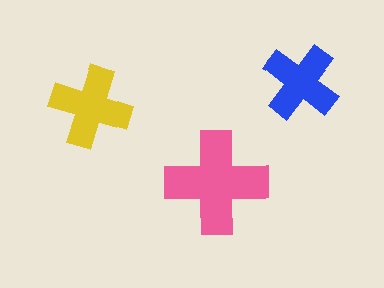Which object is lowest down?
The pink cross is bottommost.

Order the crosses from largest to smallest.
the pink one, the yellow one, the blue one.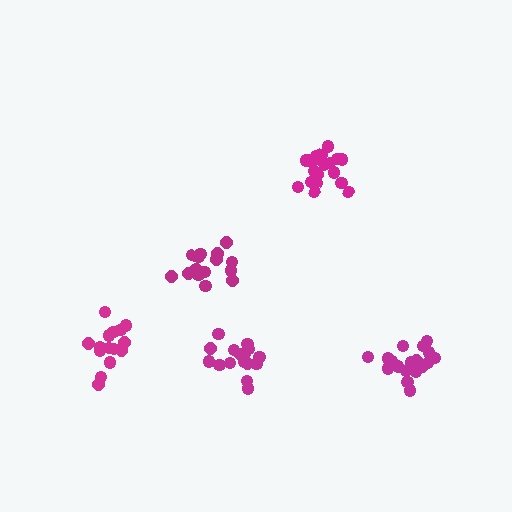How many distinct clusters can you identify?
There are 5 distinct clusters.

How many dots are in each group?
Group 1: 18 dots, Group 2: 17 dots, Group 3: 15 dots, Group 4: 19 dots, Group 5: 15 dots (84 total).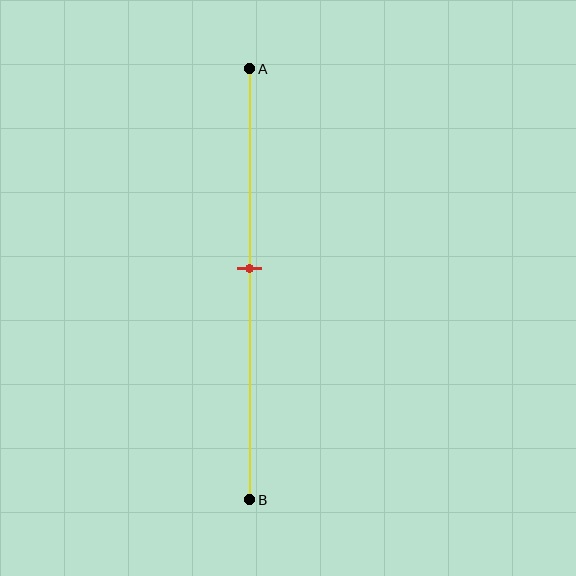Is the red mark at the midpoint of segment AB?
No, the mark is at about 45% from A, not at the 50% midpoint.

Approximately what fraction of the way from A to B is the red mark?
The red mark is approximately 45% of the way from A to B.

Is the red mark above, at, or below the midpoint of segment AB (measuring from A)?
The red mark is above the midpoint of segment AB.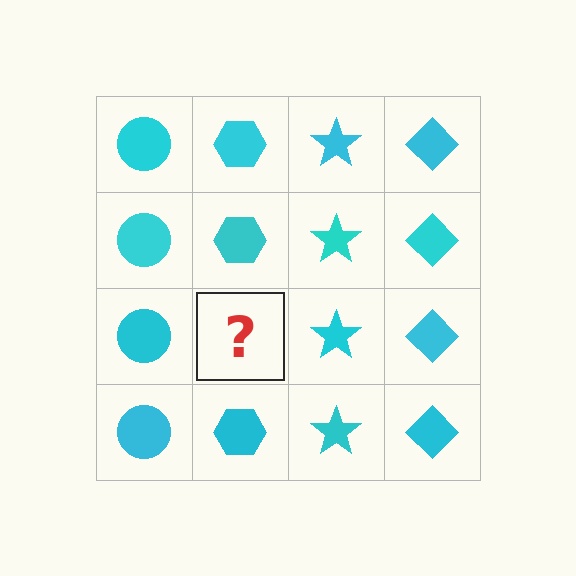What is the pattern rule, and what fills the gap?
The rule is that each column has a consistent shape. The gap should be filled with a cyan hexagon.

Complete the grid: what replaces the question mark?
The question mark should be replaced with a cyan hexagon.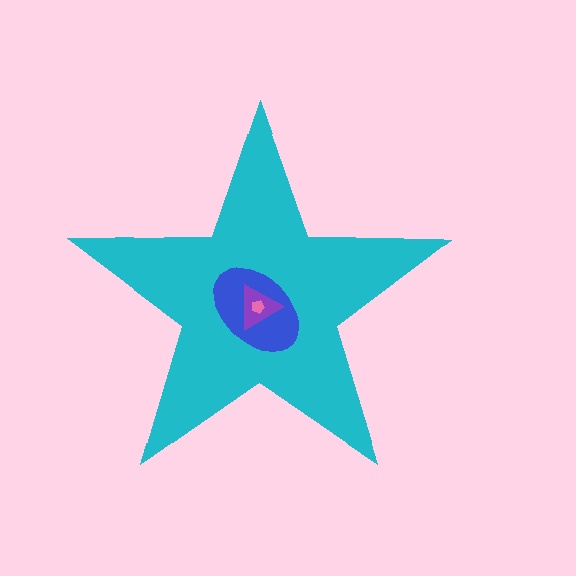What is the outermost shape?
The cyan star.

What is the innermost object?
The pink pentagon.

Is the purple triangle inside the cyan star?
Yes.